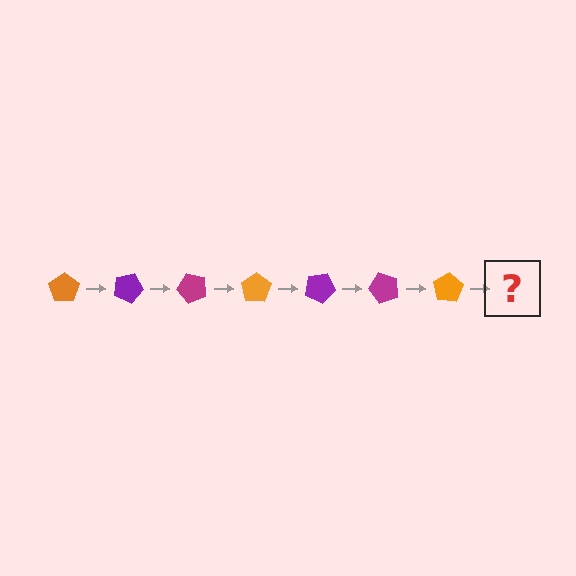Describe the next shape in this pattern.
It should be a purple pentagon, rotated 175 degrees from the start.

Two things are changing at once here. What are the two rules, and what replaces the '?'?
The two rules are that it rotates 25 degrees each step and the color cycles through orange, purple, and magenta. The '?' should be a purple pentagon, rotated 175 degrees from the start.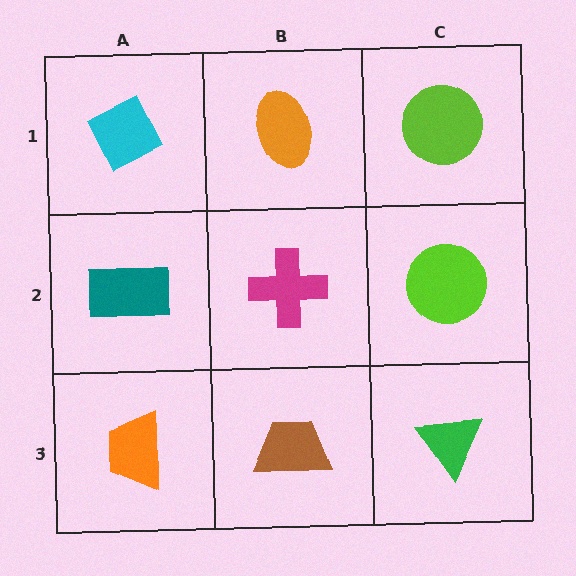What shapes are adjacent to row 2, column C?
A lime circle (row 1, column C), a green triangle (row 3, column C), a magenta cross (row 2, column B).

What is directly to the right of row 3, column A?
A brown trapezoid.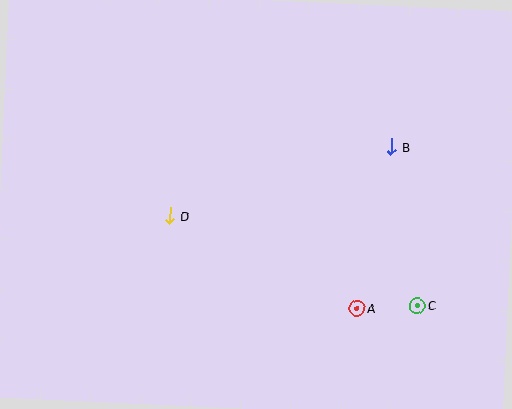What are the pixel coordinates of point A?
Point A is at (357, 308).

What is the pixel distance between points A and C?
The distance between A and C is 60 pixels.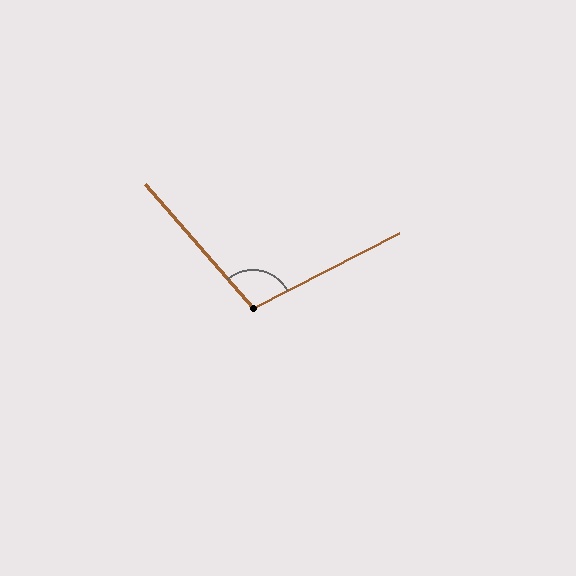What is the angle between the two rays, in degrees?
Approximately 104 degrees.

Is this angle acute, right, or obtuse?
It is obtuse.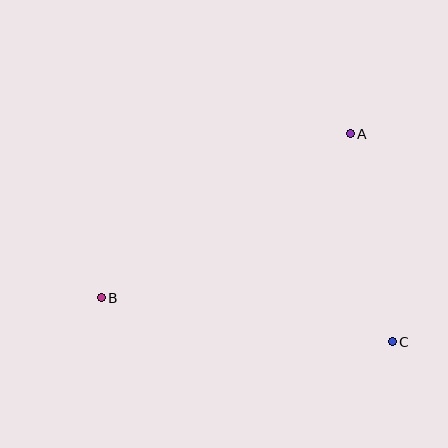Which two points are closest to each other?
Points A and C are closest to each other.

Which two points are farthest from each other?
Points A and B are farthest from each other.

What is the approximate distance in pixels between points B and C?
The distance between B and C is approximately 294 pixels.